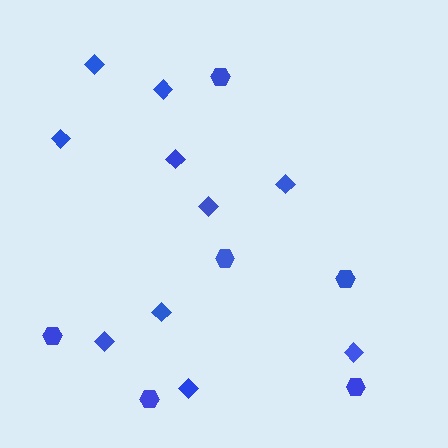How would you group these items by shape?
There are 2 groups: one group of hexagons (6) and one group of diamonds (10).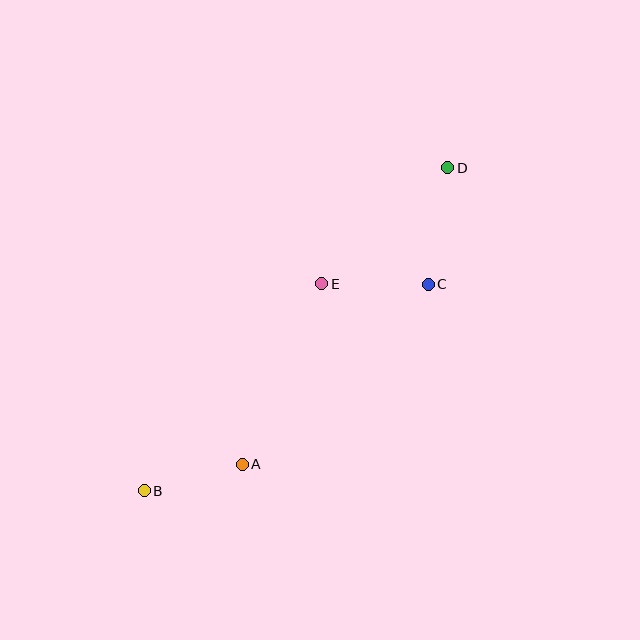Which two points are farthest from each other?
Points B and D are farthest from each other.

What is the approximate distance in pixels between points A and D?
The distance between A and D is approximately 361 pixels.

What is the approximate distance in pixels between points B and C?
The distance between B and C is approximately 351 pixels.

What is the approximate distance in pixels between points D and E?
The distance between D and E is approximately 171 pixels.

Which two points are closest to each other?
Points A and B are closest to each other.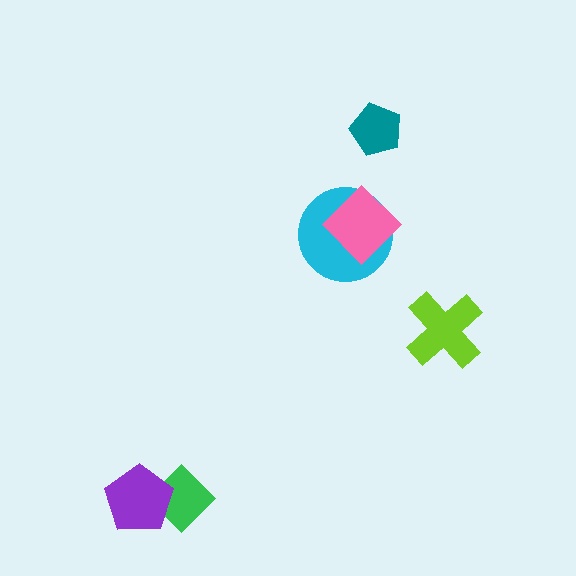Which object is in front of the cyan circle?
The pink diamond is in front of the cyan circle.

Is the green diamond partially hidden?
Yes, it is partially covered by another shape.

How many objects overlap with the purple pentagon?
1 object overlaps with the purple pentagon.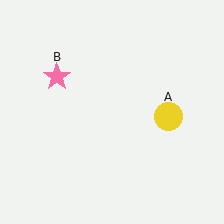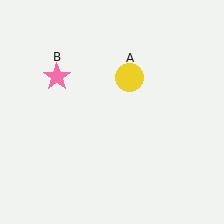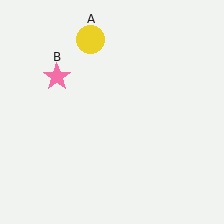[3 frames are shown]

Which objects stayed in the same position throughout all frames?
Pink star (object B) remained stationary.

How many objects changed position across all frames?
1 object changed position: yellow circle (object A).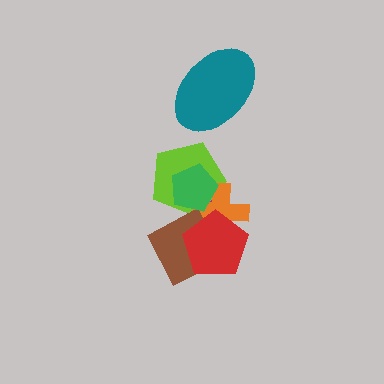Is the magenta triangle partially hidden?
Yes, it is partially covered by another shape.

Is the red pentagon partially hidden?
No, no other shape covers it.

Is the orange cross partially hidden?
Yes, it is partially covered by another shape.